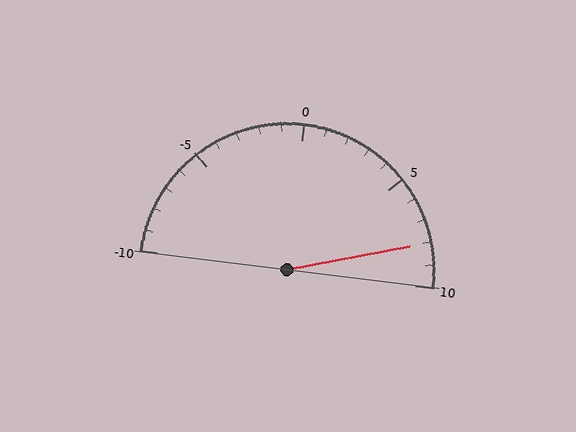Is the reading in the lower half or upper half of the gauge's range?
The reading is in the upper half of the range (-10 to 10).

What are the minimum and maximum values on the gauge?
The gauge ranges from -10 to 10.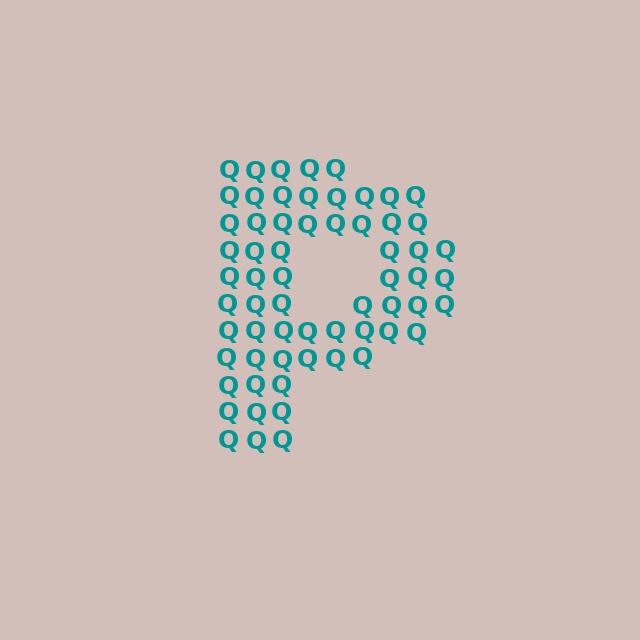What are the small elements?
The small elements are letter Q's.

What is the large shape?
The large shape is the letter P.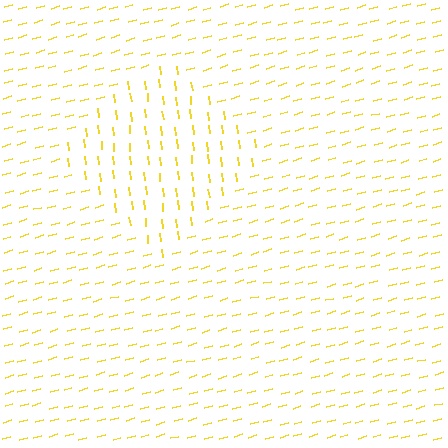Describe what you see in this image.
The image is filled with small yellow line segments. A diamond region in the image has lines oriented differently from the surrounding lines, creating a visible texture boundary.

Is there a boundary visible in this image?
Yes, there is a texture boundary formed by a change in line orientation.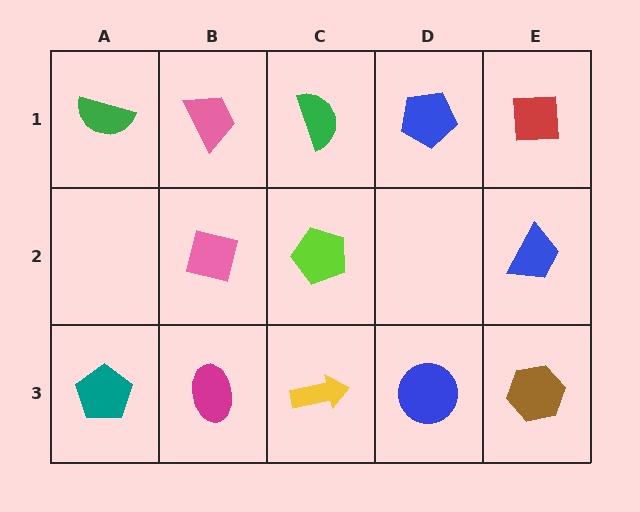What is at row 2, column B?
A pink square.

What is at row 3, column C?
A yellow arrow.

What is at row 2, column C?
A lime pentagon.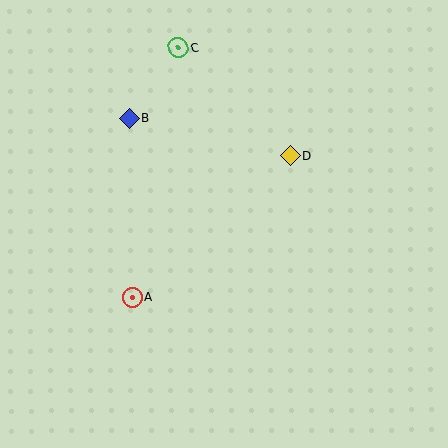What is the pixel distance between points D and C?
The distance between D and C is 155 pixels.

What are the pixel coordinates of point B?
Point B is at (129, 118).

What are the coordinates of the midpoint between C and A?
The midpoint between C and A is at (155, 173).